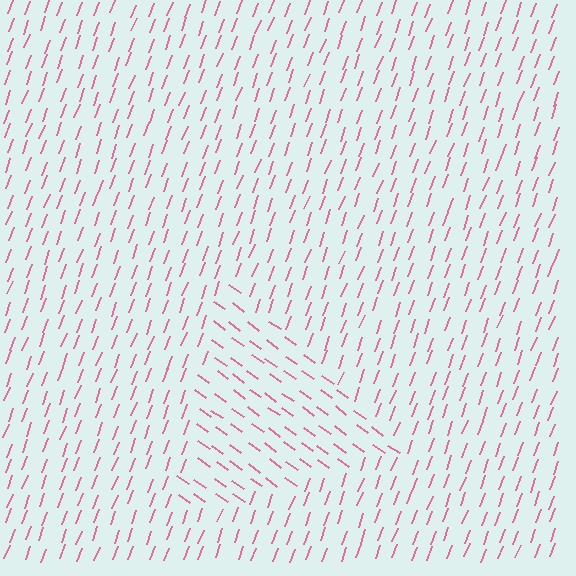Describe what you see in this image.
The image is filled with small pink line segments. A triangle region in the image has lines oriented differently from the surrounding lines, creating a visible texture boundary.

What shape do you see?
I see a triangle.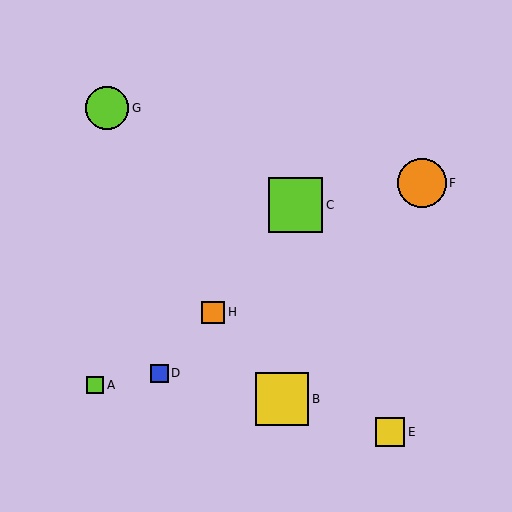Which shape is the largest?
The lime square (labeled C) is the largest.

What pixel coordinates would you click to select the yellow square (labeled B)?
Click at (282, 399) to select the yellow square B.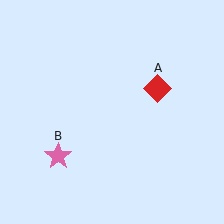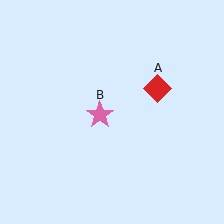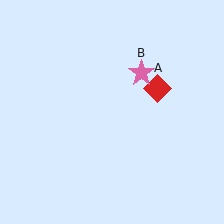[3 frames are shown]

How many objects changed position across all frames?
1 object changed position: pink star (object B).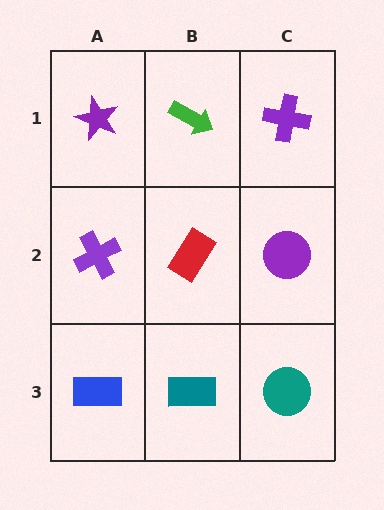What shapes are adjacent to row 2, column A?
A purple star (row 1, column A), a blue rectangle (row 3, column A), a red rectangle (row 2, column B).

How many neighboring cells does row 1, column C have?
2.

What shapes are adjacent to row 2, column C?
A purple cross (row 1, column C), a teal circle (row 3, column C), a red rectangle (row 2, column B).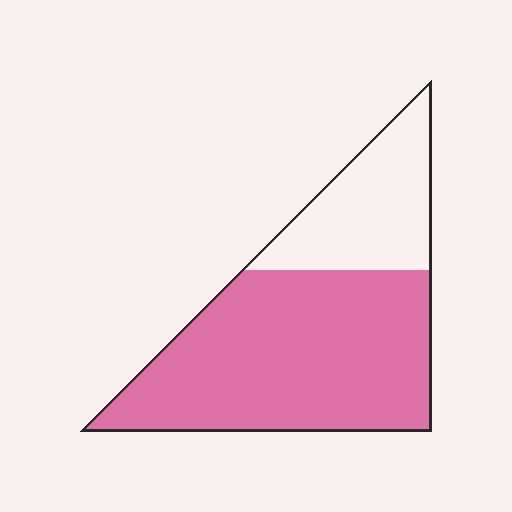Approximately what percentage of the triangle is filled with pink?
Approximately 70%.